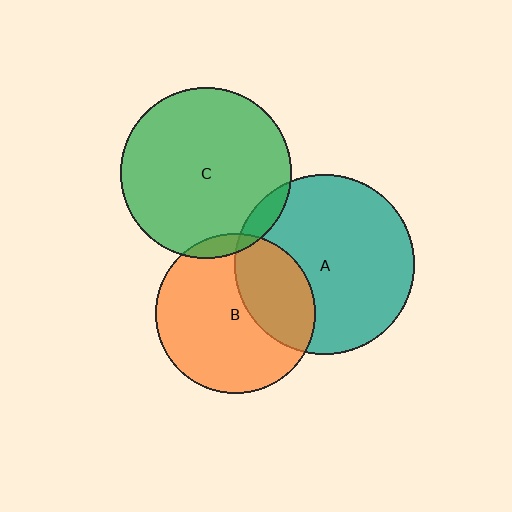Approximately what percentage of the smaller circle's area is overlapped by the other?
Approximately 30%.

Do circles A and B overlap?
Yes.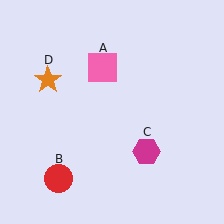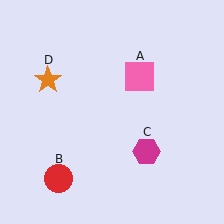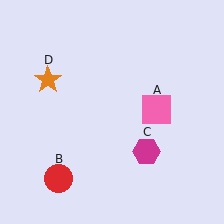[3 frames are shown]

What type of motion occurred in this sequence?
The pink square (object A) rotated clockwise around the center of the scene.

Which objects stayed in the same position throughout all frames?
Red circle (object B) and magenta hexagon (object C) and orange star (object D) remained stationary.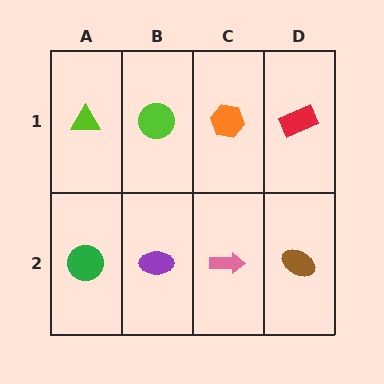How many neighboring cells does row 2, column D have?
2.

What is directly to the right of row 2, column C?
A brown ellipse.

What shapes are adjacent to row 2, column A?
A lime triangle (row 1, column A), a purple ellipse (row 2, column B).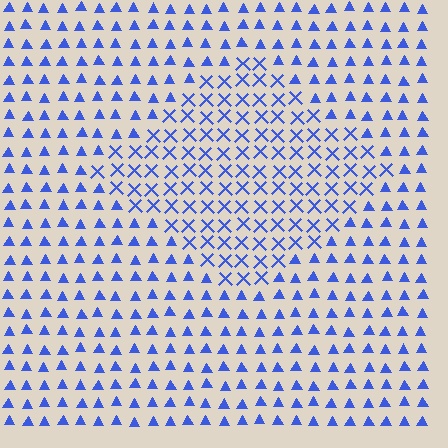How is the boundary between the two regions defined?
The boundary is defined by a change in element shape: X marks inside vs. triangles outside. All elements share the same color and spacing.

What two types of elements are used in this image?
The image uses X marks inside the diamond region and triangles outside it.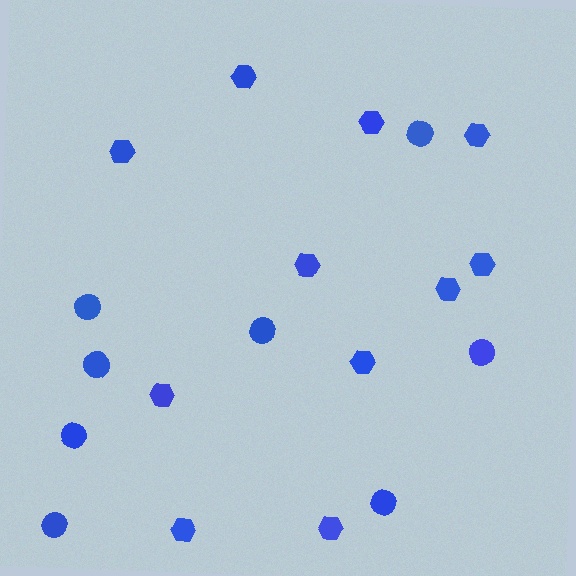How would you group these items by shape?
There are 2 groups: one group of circles (8) and one group of hexagons (11).